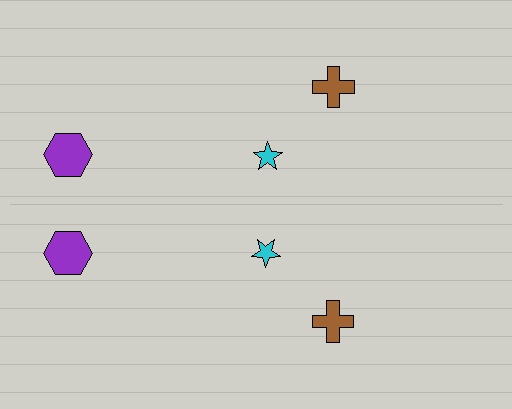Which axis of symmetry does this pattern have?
The pattern has a horizontal axis of symmetry running through the center of the image.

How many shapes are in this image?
There are 6 shapes in this image.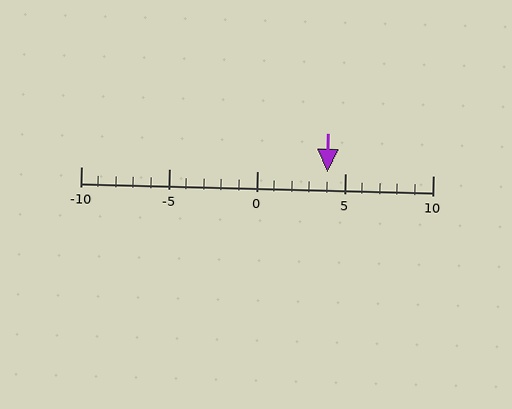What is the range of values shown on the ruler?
The ruler shows values from -10 to 10.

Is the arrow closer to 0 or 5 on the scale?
The arrow is closer to 5.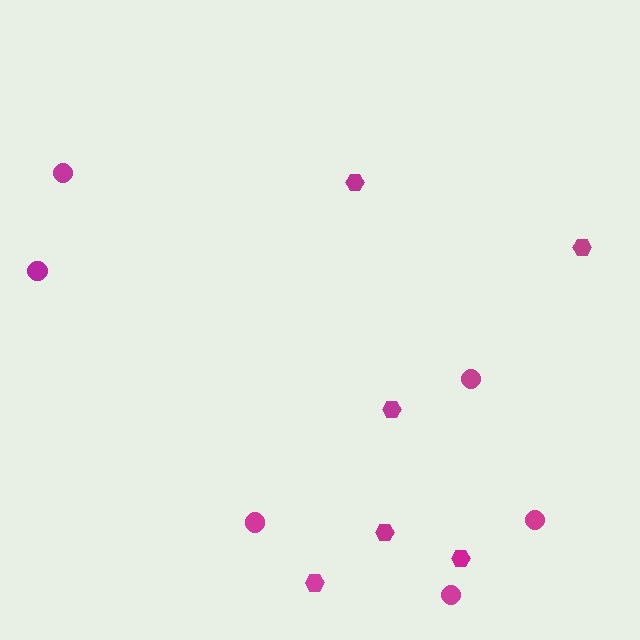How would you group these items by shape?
There are 2 groups: one group of circles (6) and one group of hexagons (6).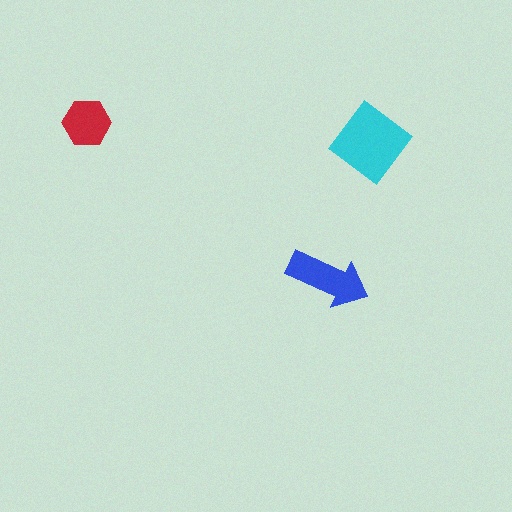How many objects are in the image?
There are 3 objects in the image.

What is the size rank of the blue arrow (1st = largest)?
2nd.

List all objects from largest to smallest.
The cyan diamond, the blue arrow, the red hexagon.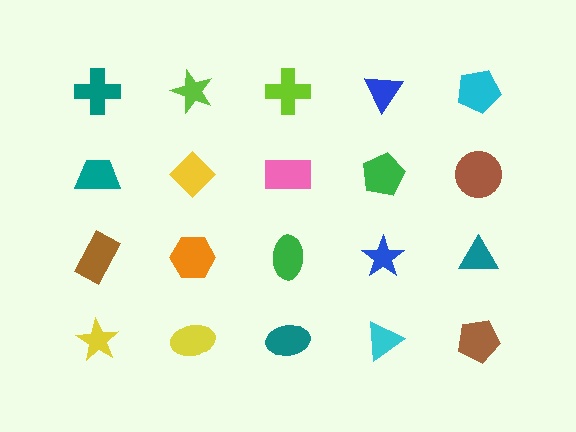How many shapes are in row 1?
5 shapes.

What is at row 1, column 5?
A cyan pentagon.